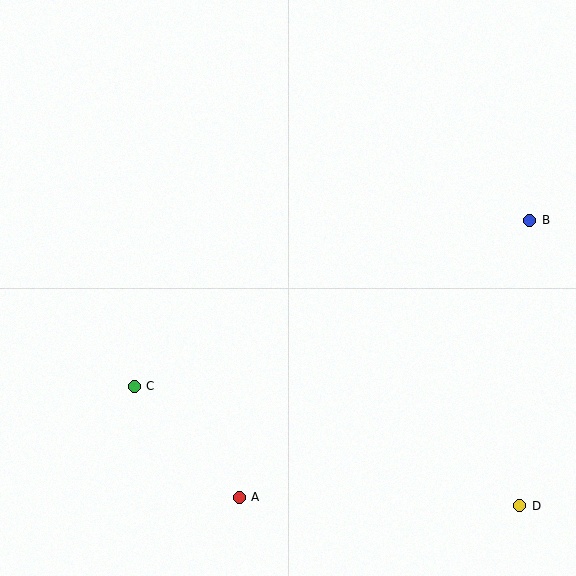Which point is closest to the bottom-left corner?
Point C is closest to the bottom-left corner.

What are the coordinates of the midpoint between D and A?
The midpoint between D and A is at (379, 501).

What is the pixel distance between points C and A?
The distance between C and A is 153 pixels.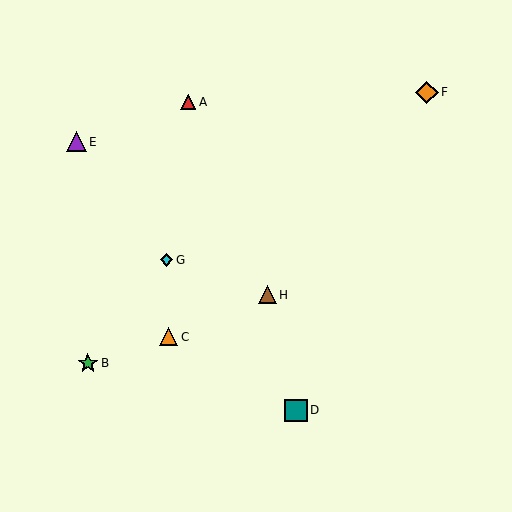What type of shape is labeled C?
Shape C is an orange triangle.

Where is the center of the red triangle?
The center of the red triangle is at (188, 102).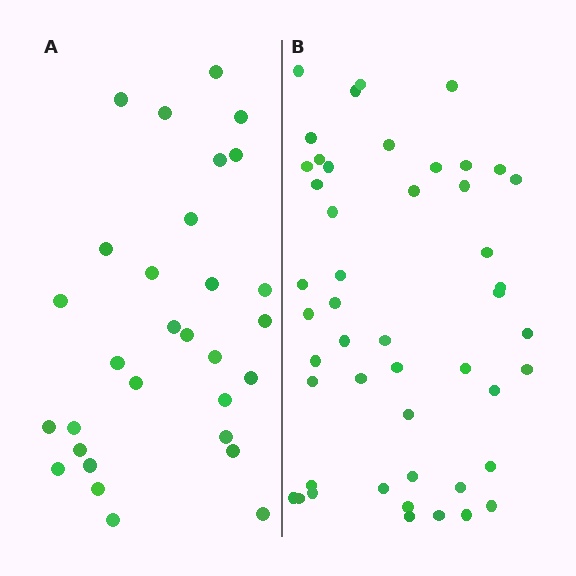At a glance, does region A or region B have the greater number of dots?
Region B (the right region) has more dots.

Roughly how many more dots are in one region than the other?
Region B has approximately 20 more dots than region A.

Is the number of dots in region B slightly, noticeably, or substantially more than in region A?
Region B has substantially more. The ratio is roughly 1.6 to 1.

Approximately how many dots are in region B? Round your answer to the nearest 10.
About 50 dots. (The exact count is 48, which rounds to 50.)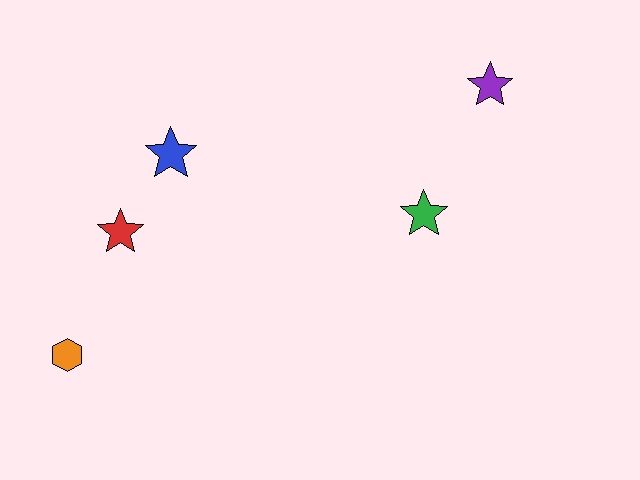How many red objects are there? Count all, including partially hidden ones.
There is 1 red object.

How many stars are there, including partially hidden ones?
There are 4 stars.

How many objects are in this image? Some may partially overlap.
There are 5 objects.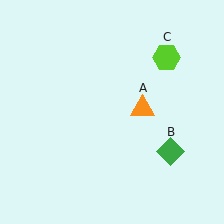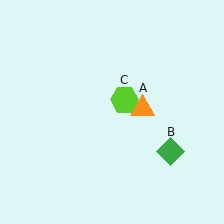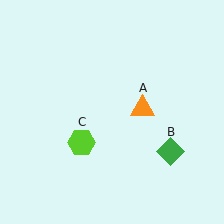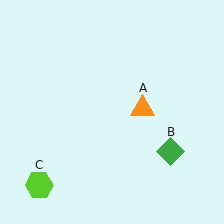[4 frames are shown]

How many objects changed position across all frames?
1 object changed position: lime hexagon (object C).